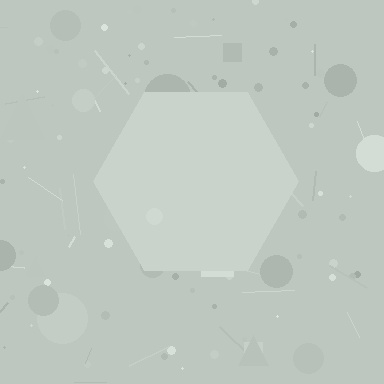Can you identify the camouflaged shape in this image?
The camouflaged shape is a hexagon.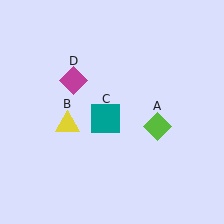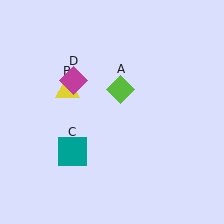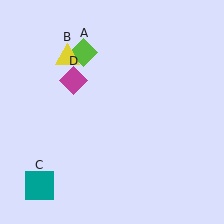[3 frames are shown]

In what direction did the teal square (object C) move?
The teal square (object C) moved down and to the left.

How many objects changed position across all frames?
3 objects changed position: lime diamond (object A), yellow triangle (object B), teal square (object C).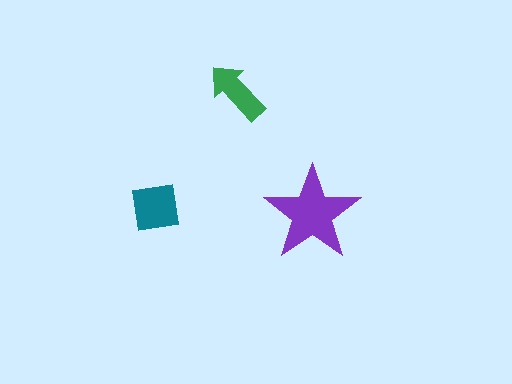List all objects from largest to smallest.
The purple star, the teal square, the green arrow.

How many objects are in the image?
There are 3 objects in the image.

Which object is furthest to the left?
The teal square is leftmost.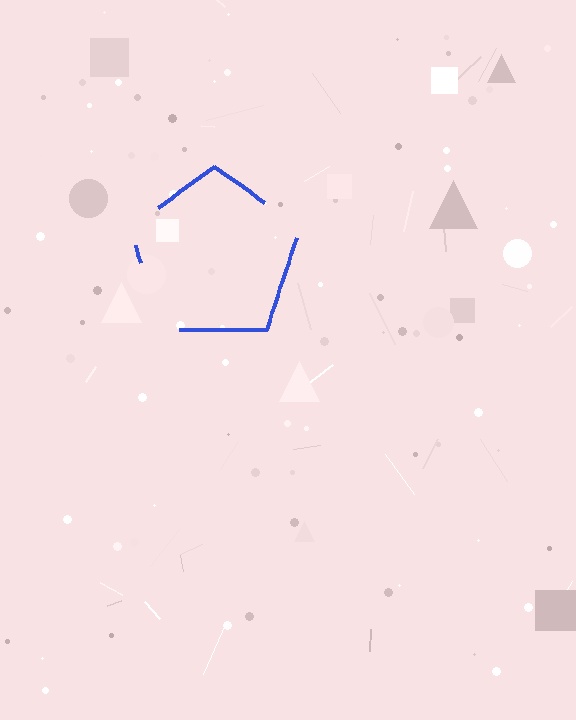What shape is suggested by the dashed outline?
The dashed outline suggests a pentagon.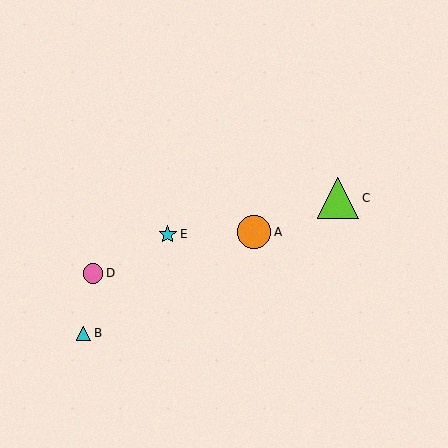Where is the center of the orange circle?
The center of the orange circle is at (254, 232).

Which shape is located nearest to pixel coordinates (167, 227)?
The cyan star (labeled E) at (168, 234) is nearest to that location.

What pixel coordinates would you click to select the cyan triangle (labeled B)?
Click at (84, 333) to select the cyan triangle B.